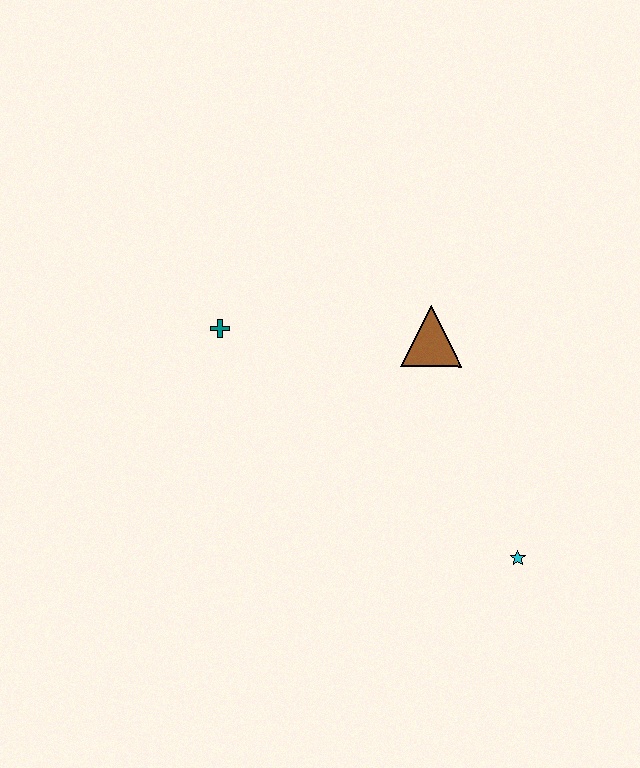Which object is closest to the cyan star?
The brown triangle is closest to the cyan star.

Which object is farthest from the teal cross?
The cyan star is farthest from the teal cross.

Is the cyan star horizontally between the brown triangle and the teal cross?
No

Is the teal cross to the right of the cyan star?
No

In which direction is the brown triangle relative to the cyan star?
The brown triangle is above the cyan star.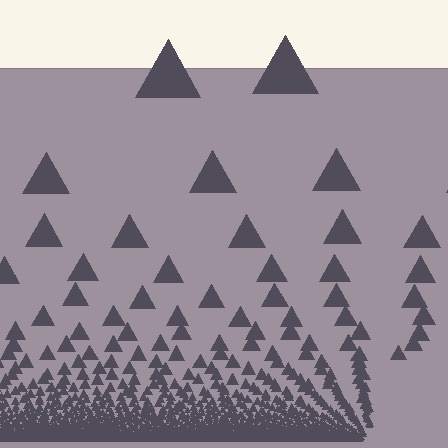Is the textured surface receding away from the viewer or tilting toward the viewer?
The surface appears to tilt toward the viewer. Texture elements get larger and sparser toward the top.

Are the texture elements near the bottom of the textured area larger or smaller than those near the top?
Smaller. The gradient is inverted — elements near the bottom are smaller and denser.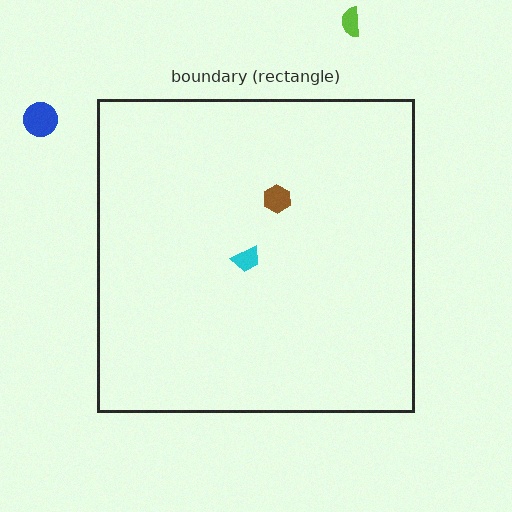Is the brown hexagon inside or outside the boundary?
Inside.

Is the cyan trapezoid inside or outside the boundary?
Inside.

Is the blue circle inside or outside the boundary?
Outside.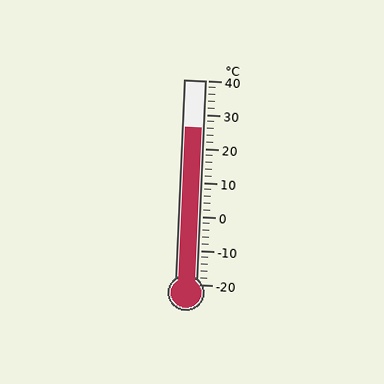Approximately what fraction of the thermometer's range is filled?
The thermometer is filled to approximately 75% of its range.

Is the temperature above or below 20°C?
The temperature is above 20°C.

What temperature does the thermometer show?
The thermometer shows approximately 26°C.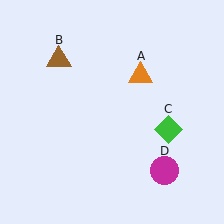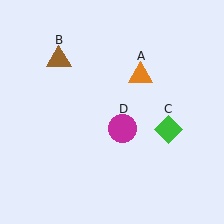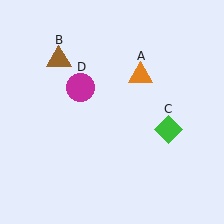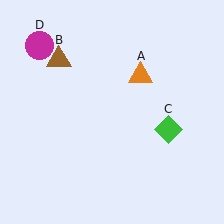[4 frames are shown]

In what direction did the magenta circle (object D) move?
The magenta circle (object D) moved up and to the left.